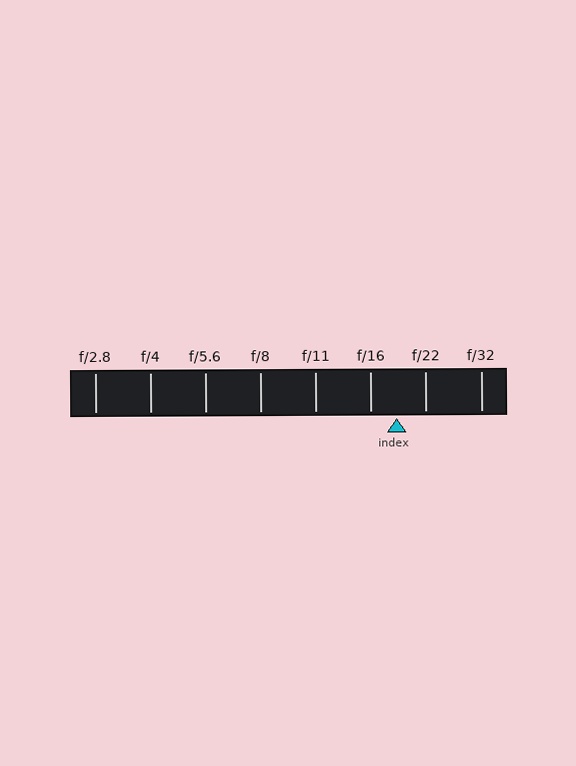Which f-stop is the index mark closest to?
The index mark is closest to f/16.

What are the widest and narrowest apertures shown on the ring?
The widest aperture shown is f/2.8 and the narrowest is f/32.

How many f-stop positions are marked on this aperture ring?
There are 8 f-stop positions marked.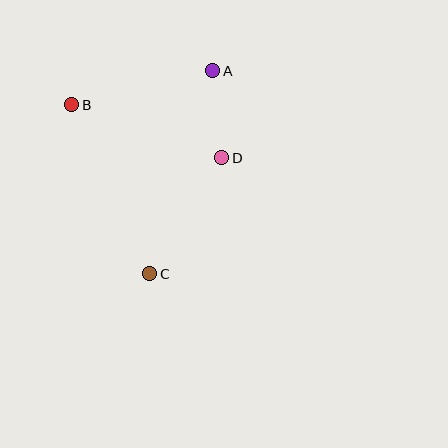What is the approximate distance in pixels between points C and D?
The distance between C and D is approximately 137 pixels.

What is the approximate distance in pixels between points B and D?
The distance between B and D is approximately 159 pixels.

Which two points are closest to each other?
Points A and D are closest to each other.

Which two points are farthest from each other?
Points A and C are farthest from each other.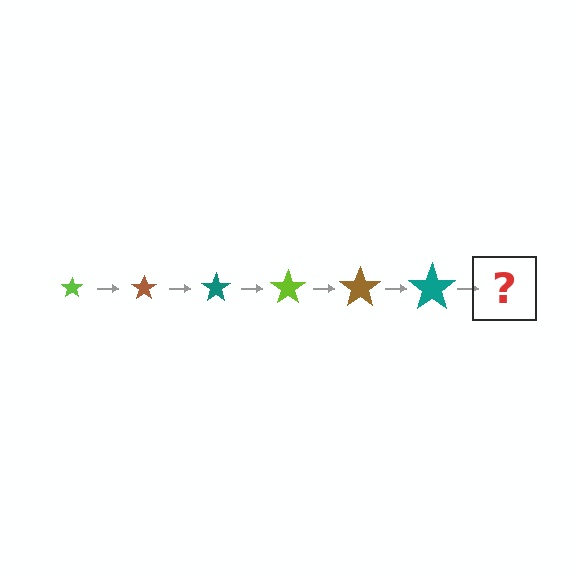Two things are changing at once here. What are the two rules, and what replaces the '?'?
The two rules are that the star grows larger each step and the color cycles through lime, brown, and teal. The '?' should be a lime star, larger than the previous one.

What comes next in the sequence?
The next element should be a lime star, larger than the previous one.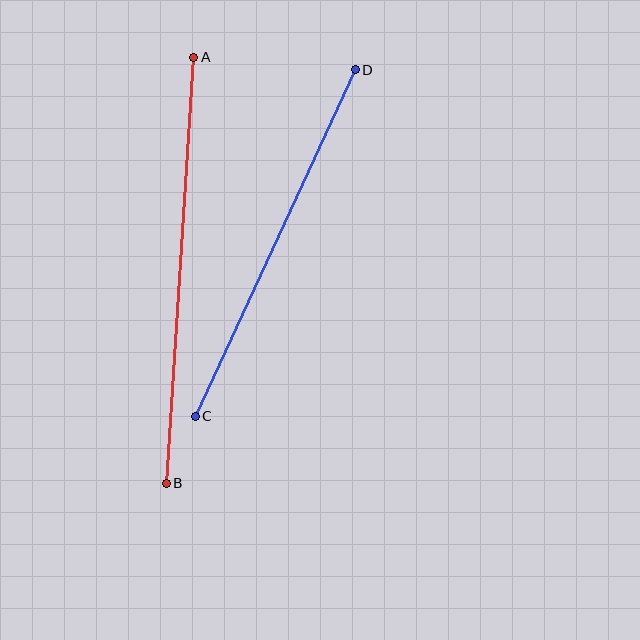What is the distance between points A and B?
The distance is approximately 427 pixels.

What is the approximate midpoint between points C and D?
The midpoint is at approximately (275, 243) pixels.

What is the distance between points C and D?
The distance is approximately 382 pixels.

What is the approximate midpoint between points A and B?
The midpoint is at approximately (180, 270) pixels.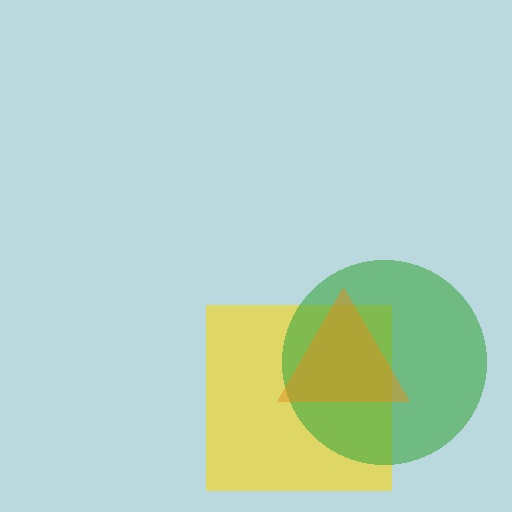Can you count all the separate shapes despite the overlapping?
Yes, there are 3 separate shapes.